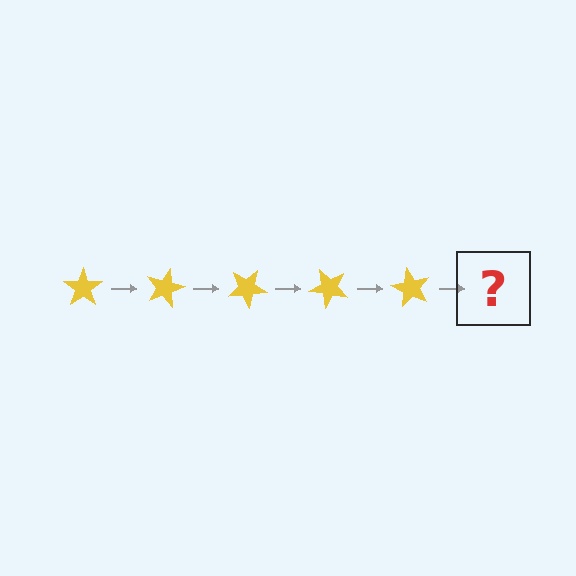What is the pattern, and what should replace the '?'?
The pattern is that the star rotates 15 degrees each step. The '?' should be a yellow star rotated 75 degrees.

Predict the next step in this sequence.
The next step is a yellow star rotated 75 degrees.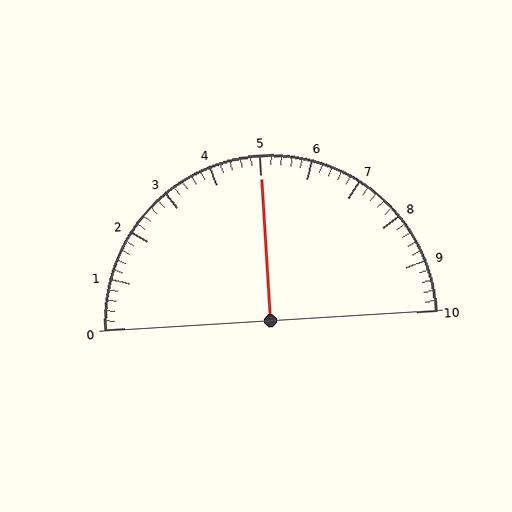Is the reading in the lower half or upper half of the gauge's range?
The reading is in the upper half of the range (0 to 10).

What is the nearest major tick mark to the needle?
The nearest major tick mark is 5.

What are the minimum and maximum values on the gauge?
The gauge ranges from 0 to 10.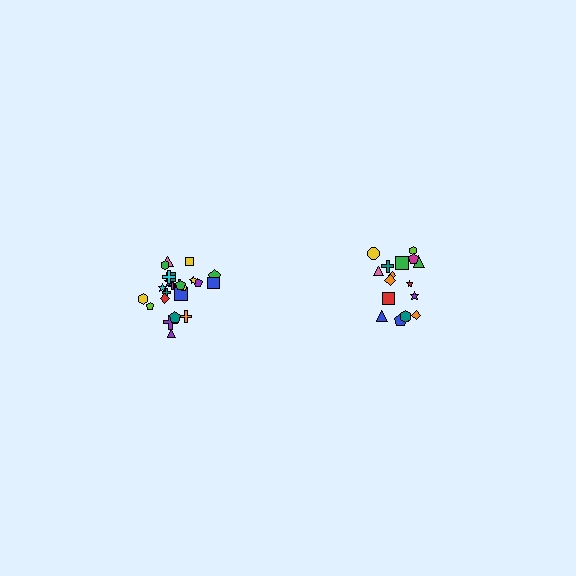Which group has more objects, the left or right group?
The left group.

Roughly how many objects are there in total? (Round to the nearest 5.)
Roughly 45 objects in total.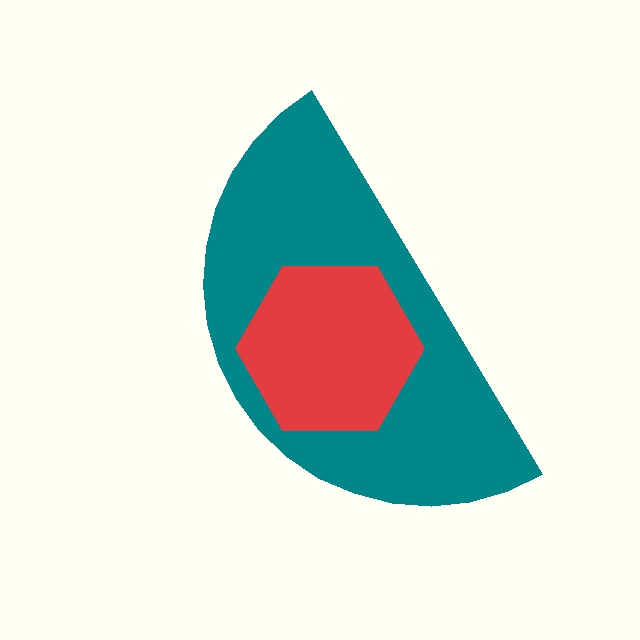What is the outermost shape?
The teal semicircle.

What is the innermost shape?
The red hexagon.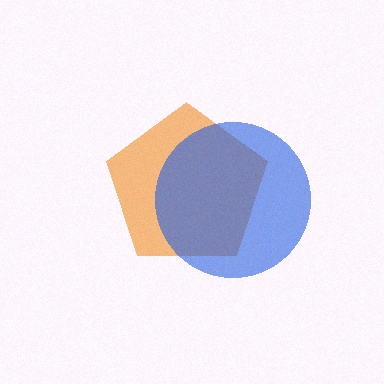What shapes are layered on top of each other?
The layered shapes are: an orange pentagon, a blue circle.